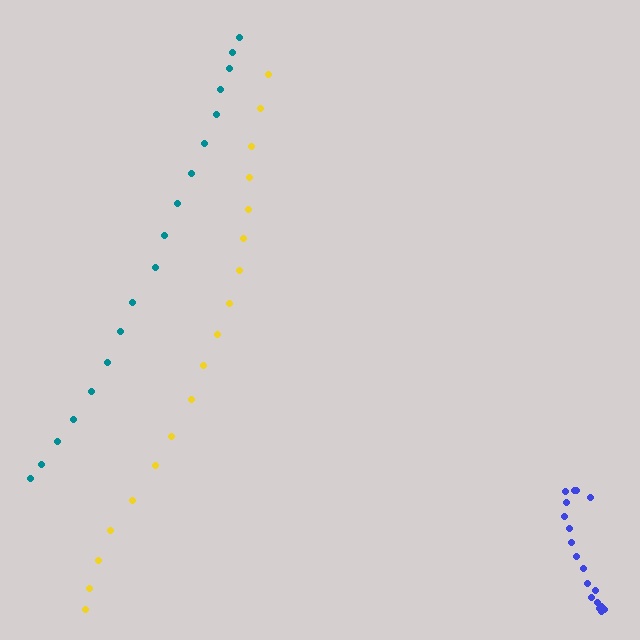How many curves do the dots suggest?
There are 3 distinct paths.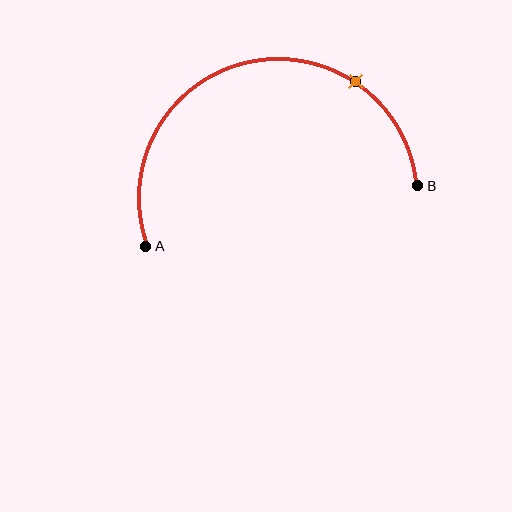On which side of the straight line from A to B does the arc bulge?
The arc bulges above the straight line connecting A and B.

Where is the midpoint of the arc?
The arc midpoint is the point on the curve farthest from the straight line joining A and B. It sits above that line.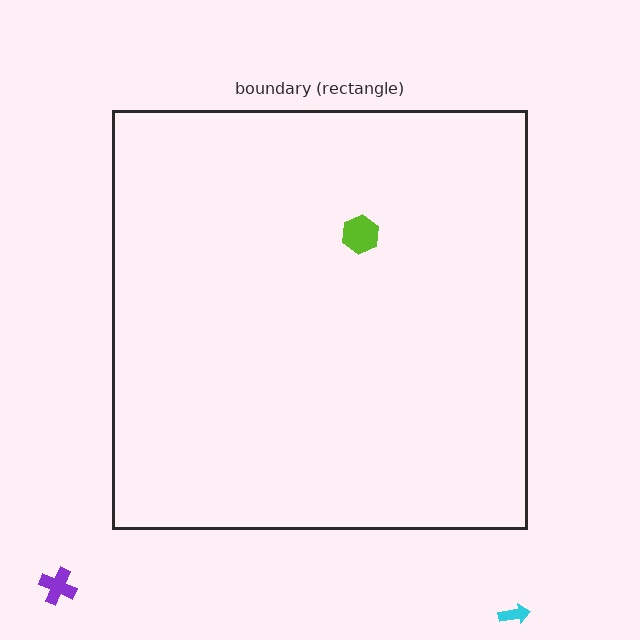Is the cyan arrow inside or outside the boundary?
Outside.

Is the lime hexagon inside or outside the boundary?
Inside.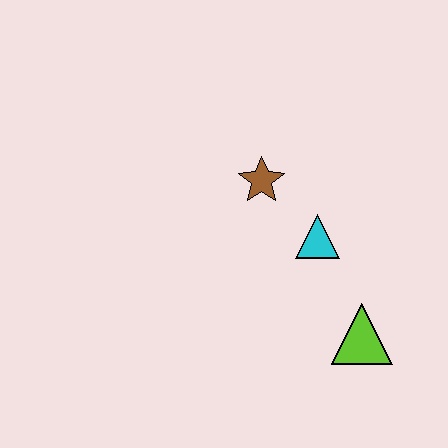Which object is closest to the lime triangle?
The cyan triangle is closest to the lime triangle.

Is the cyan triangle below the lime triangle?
No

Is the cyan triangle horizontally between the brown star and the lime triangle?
Yes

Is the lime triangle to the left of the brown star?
No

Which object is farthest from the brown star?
The lime triangle is farthest from the brown star.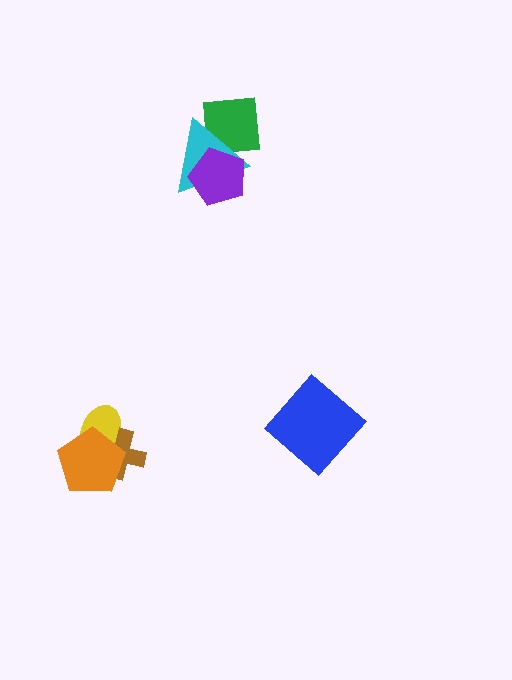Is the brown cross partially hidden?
Yes, it is partially covered by another shape.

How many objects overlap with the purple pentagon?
2 objects overlap with the purple pentagon.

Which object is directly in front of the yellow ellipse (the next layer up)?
The brown cross is directly in front of the yellow ellipse.